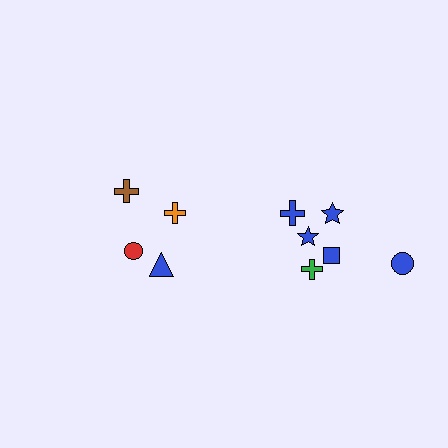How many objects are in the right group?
There are 6 objects.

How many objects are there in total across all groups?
There are 10 objects.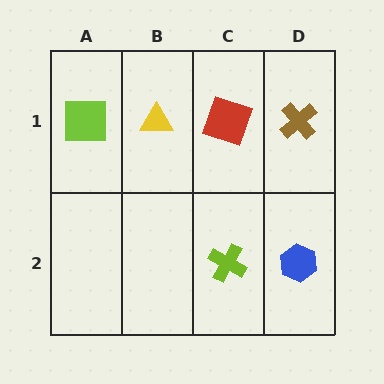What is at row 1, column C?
A red square.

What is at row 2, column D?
A blue hexagon.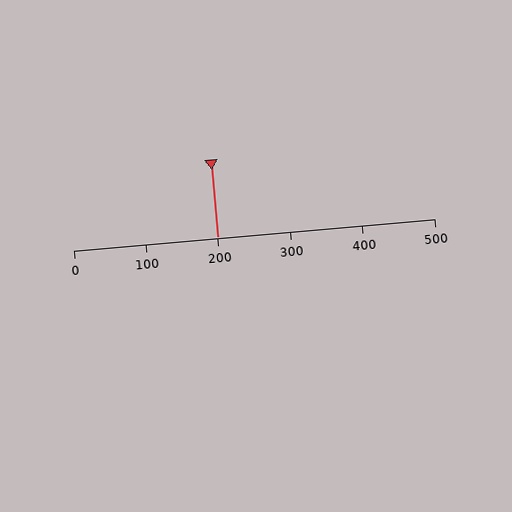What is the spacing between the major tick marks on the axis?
The major ticks are spaced 100 apart.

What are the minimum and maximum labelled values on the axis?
The axis runs from 0 to 500.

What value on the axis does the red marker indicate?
The marker indicates approximately 200.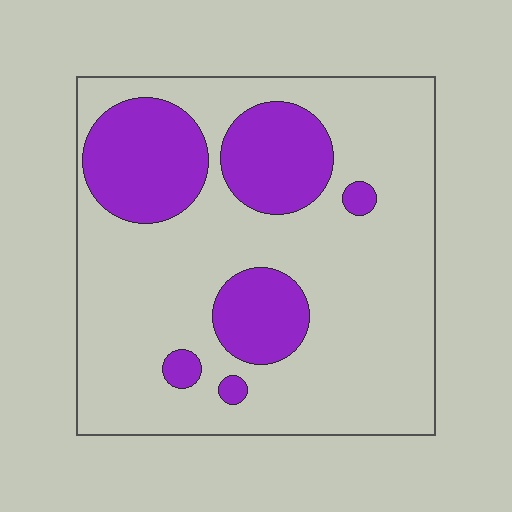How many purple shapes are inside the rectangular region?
6.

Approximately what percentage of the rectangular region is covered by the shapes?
Approximately 25%.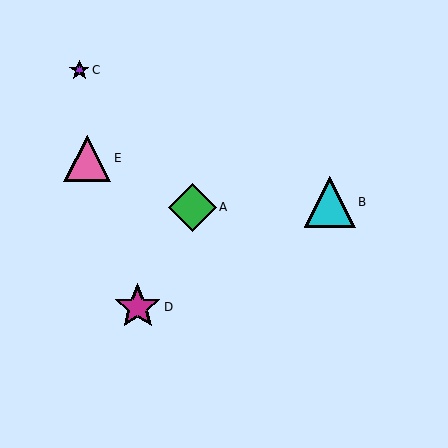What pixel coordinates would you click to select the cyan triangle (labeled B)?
Click at (330, 202) to select the cyan triangle B.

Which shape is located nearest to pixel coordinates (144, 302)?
The magenta star (labeled D) at (138, 307) is nearest to that location.